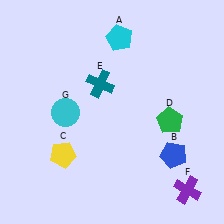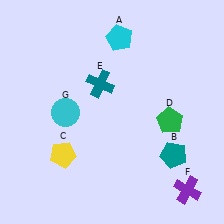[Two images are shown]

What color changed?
The pentagon (B) changed from blue in Image 1 to teal in Image 2.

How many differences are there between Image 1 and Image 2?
There is 1 difference between the two images.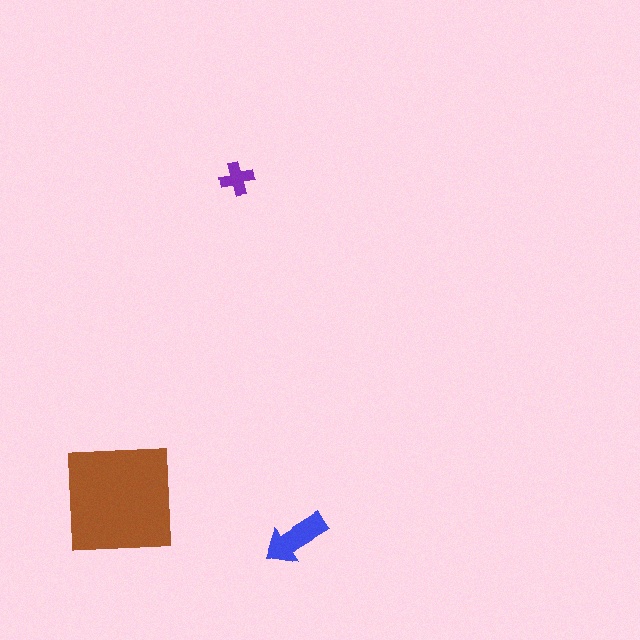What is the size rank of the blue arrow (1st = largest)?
2nd.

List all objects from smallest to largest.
The purple cross, the blue arrow, the brown square.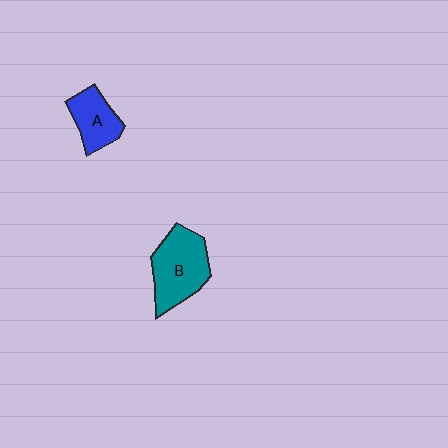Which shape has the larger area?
Shape B (teal).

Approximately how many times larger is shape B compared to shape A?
Approximately 1.6 times.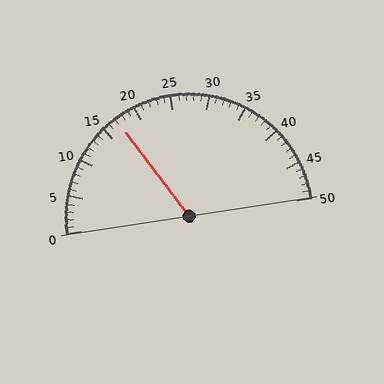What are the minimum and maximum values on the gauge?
The gauge ranges from 0 to 50.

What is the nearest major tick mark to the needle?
The nearest major tick mark is 15.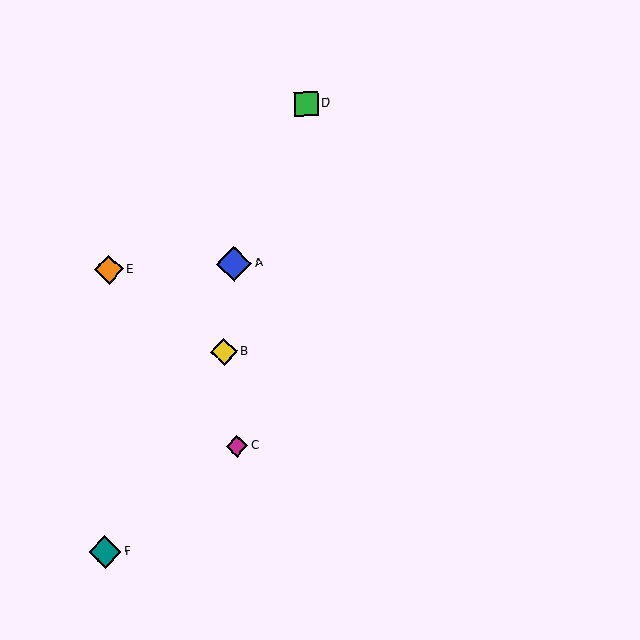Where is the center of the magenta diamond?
The center of the magenta diamond is at (237, 446).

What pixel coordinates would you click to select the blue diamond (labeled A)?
Click at (234, 264) to select the blue diamond A.